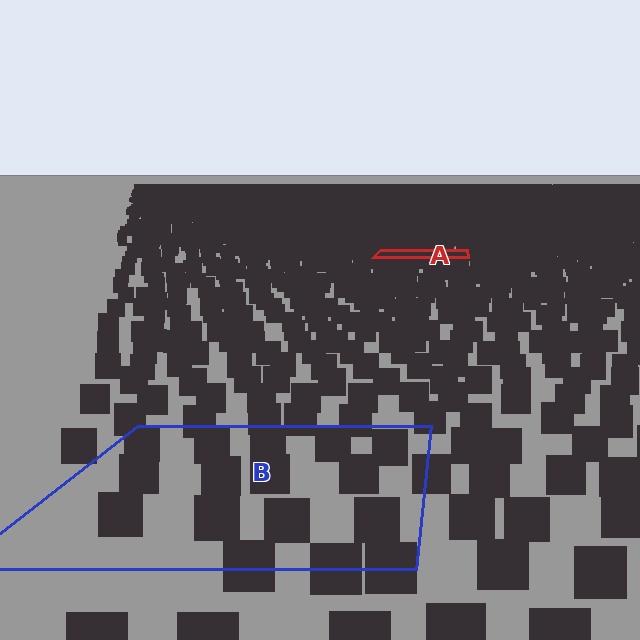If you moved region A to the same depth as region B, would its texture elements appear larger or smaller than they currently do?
They would appear larger. At a closer depth, the same texture elements are projected at a bigger on-screen size.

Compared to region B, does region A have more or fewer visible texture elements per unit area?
Region A has more texture elements per unit area — they are packed more densely because it is farther away.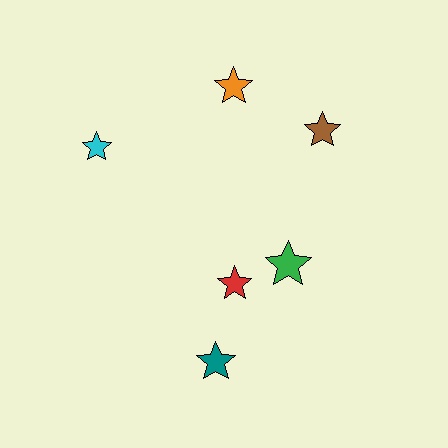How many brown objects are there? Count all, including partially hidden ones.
There is 1 brown object.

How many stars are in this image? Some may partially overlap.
There are 6 stars.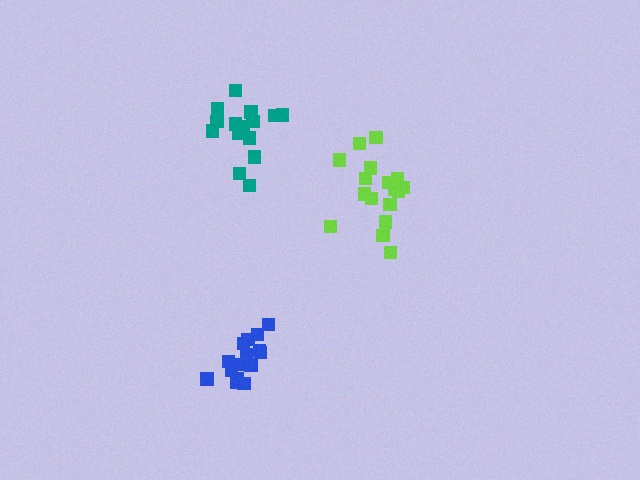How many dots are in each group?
Group 1: 15 dots, Group 2: 16 dots, Group 3: 17 dots (48 total).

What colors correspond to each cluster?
The clusters are colored: blue, teal, lime.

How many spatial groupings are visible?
There are 3 spatial groupings.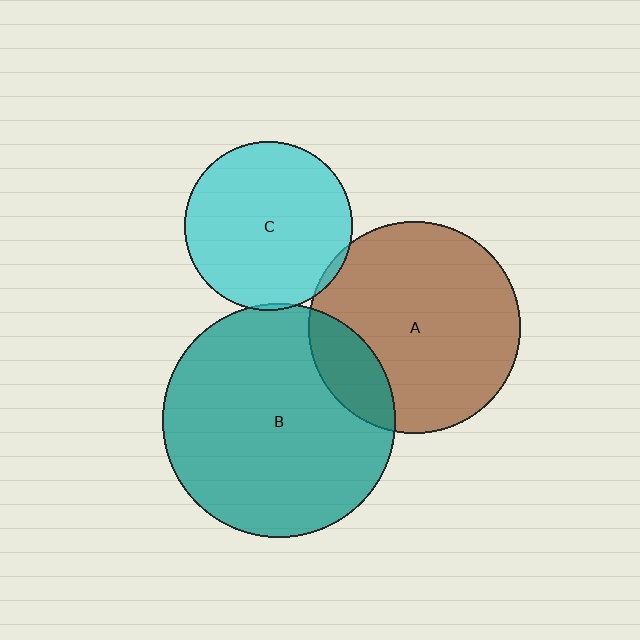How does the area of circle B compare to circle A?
Approximately 1.2 times.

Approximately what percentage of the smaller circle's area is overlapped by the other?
Approximately 15%.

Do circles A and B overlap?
Yes.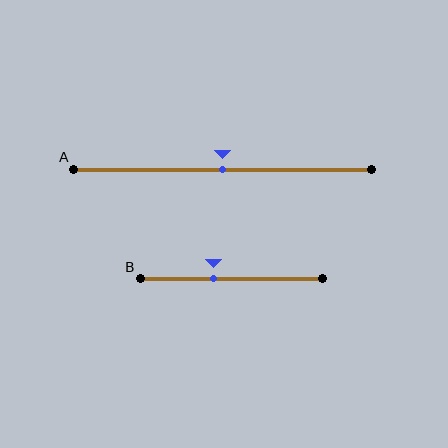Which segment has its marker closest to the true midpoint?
Segment A has its marker closest to the true midpoint.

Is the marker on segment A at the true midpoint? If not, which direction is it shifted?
Yes, the marker on segment A is at the true midpoint.